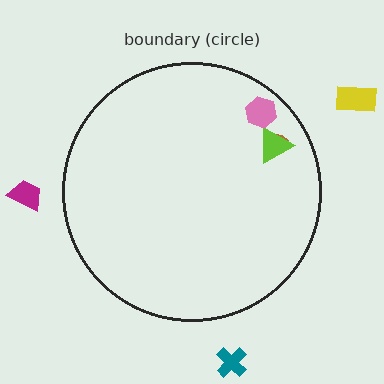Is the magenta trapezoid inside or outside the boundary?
Outside.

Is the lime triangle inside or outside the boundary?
Inside.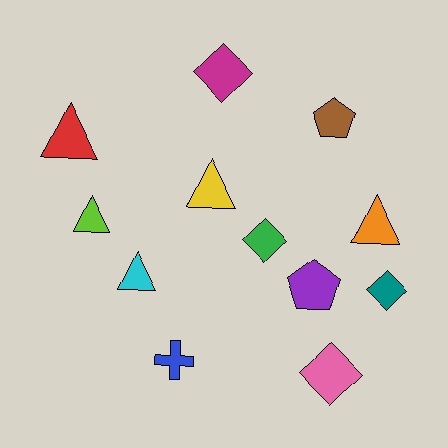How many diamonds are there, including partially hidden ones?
There are 4 diamonds.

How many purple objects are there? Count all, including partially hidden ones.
There is 1 purple object.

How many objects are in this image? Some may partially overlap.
There are 12 objects.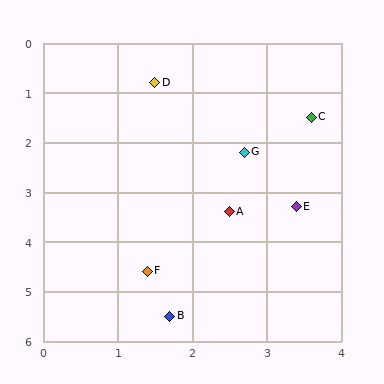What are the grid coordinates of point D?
Point D is at approximately (1.5, 0.8).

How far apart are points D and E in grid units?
Points D and E are about 3.1 grid units apart.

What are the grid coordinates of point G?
Point G is at approximately (2.7, 2.2).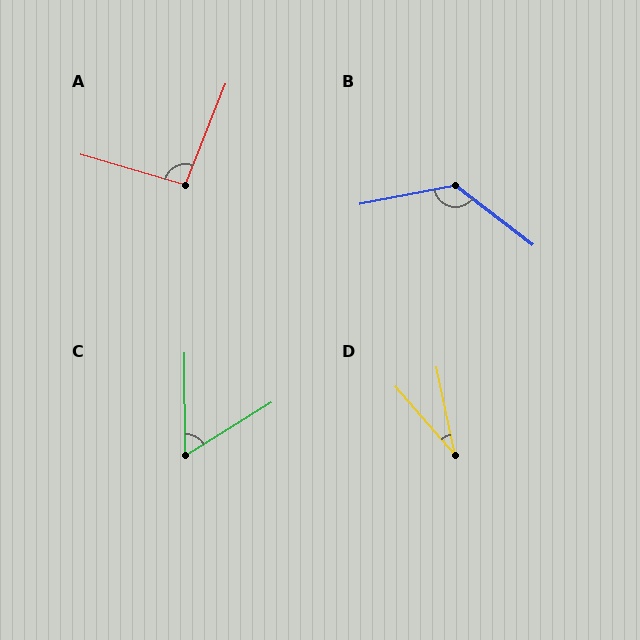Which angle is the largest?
B, at approximately 131 degrees.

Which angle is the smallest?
D, at approximately 29 degrees.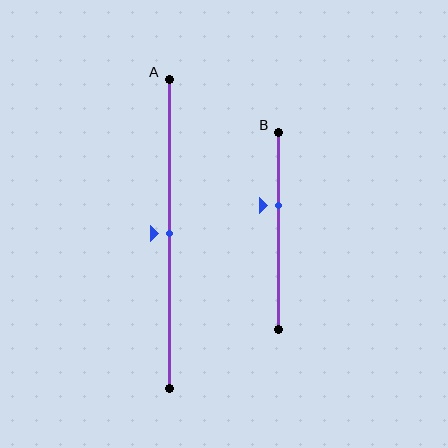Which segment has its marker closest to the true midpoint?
Segment A has its marker closest to the true midpoint.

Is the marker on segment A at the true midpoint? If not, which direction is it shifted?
Yes, the marker on segment A is at the true midpoint.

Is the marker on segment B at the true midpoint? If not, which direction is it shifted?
No, the marker on segment B is shifted upward by about 13% of the segment length.